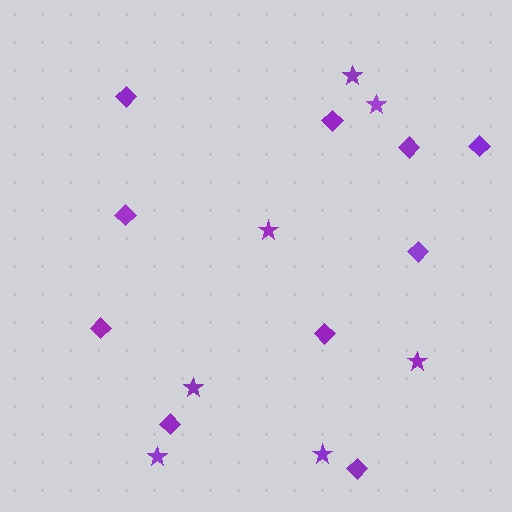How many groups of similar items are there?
There are 2 groups: one group of stars (7) and one group of diamonds (10).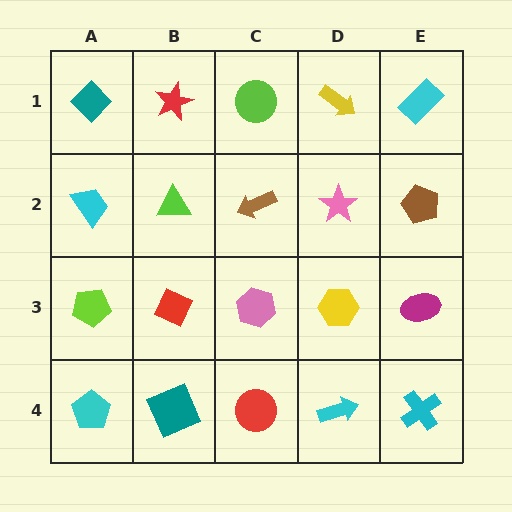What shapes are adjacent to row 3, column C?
A brown arrow (row 2, column C), a red circle (row 4, column C), a red diamond (row 3, column B), a yellow hexagon (row 3, column D).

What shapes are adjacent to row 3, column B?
A lime triangle (row 2, column B), a teal square (row 4, column B), a lime pentagon (row 3, column A), a pink hexagon (row 3, column C).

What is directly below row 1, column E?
A brown pentagon.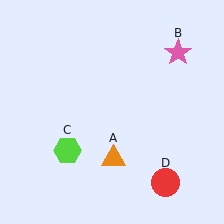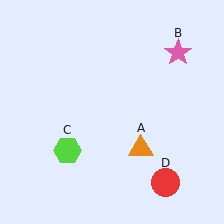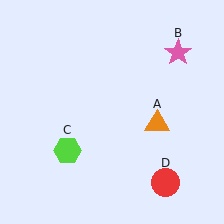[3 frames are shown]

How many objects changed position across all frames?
1 object changed position: orange triangle (object A).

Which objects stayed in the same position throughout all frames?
Pink star (object B) and lime hexagon (object C) and red circle (object D) remained stationary.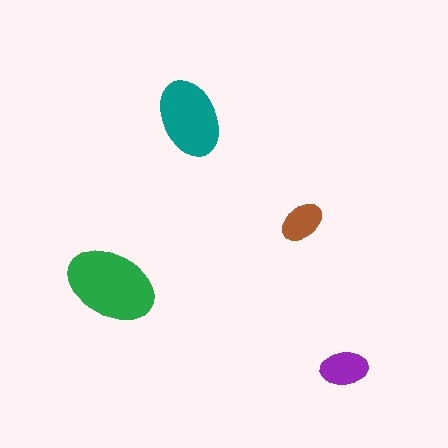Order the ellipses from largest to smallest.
the green one, the teal one, the purple one, the brown one.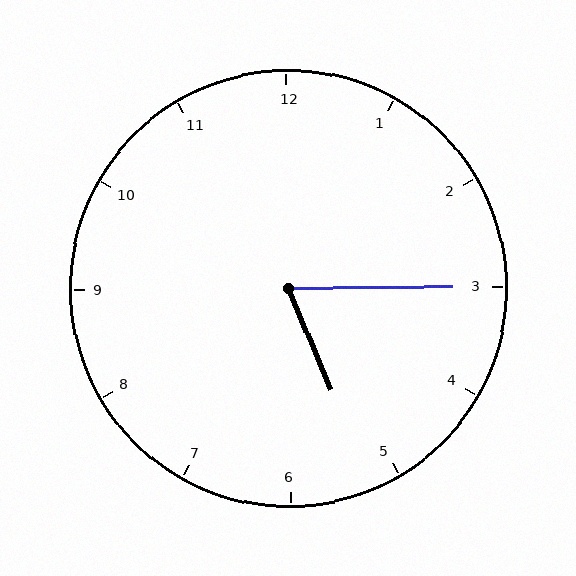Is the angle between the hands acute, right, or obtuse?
It is acute.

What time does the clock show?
5:15.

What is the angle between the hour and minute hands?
Approximately 68 degrees.